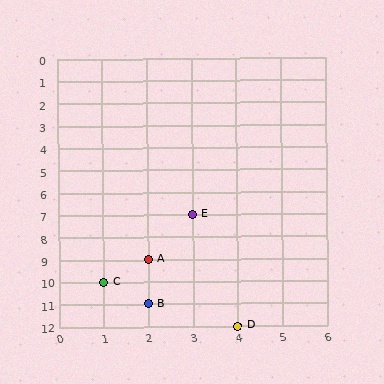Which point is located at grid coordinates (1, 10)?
Point C is at (1, 10).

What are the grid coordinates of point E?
Point E is at grid coordinates (3, 7).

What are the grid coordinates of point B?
Point B is at grid coordinates (2, 11).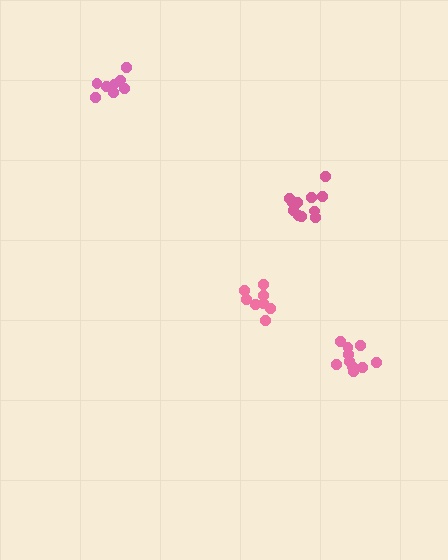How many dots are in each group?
Group 1: 10 dots, Group 2: 8 dots, Group 3: 11 dots, Group 4: 8 dots (37 total).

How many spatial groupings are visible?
There are 4 spatial groupings.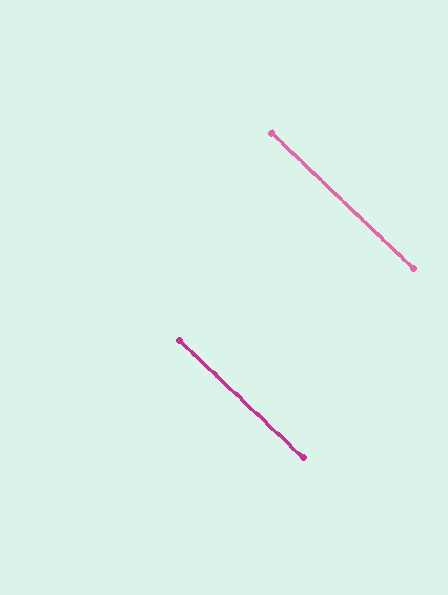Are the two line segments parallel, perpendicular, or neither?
Parallel — their directions differ by only 0.1°.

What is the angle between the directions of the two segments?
Approximately 0 degrees.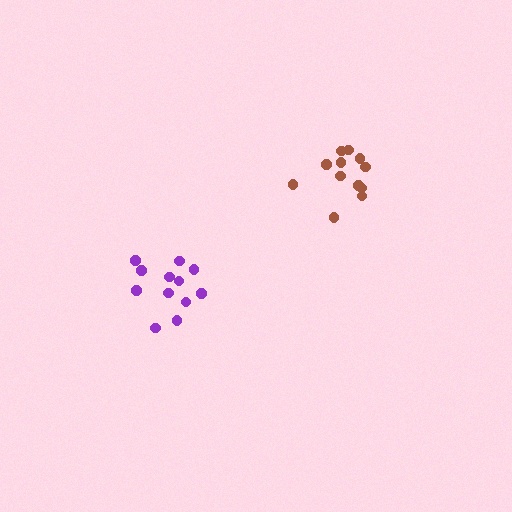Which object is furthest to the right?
The brown cluster is rightmost.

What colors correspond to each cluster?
The clusters are colored: purple, brown.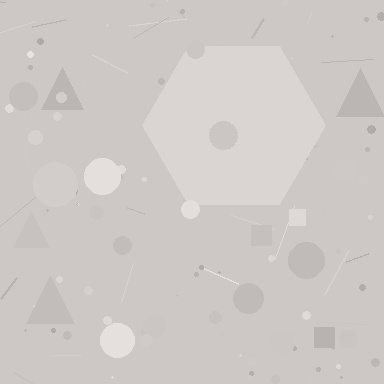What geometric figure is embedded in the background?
A hexagon is embedded in the background.